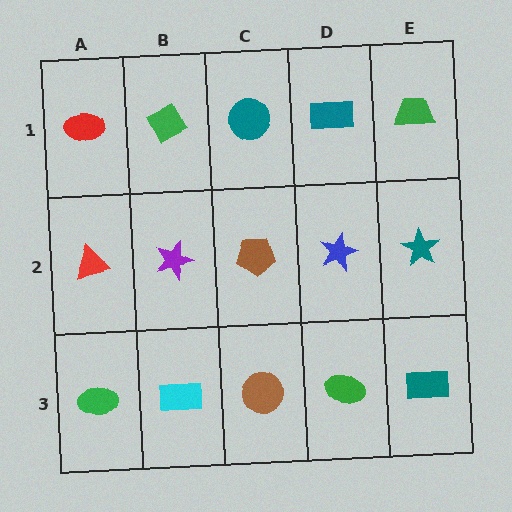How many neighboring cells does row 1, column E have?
2.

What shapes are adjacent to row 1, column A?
A red triangle (row 2, column A), a green diamond (row 1, column B).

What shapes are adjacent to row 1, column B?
A purple star (row 2, column B), a red ellipse (row 1, column A), a teal circle (row 1, column C).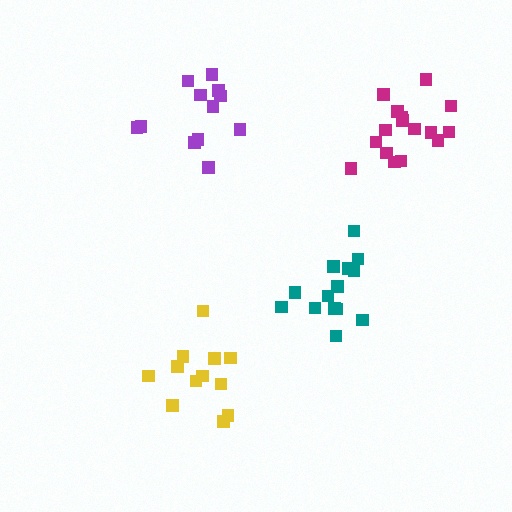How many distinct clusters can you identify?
There are 4 distinct clusters.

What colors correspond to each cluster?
The clusters are colored: teal, magenta, yellow, purple.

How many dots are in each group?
Group 1: 14 dots, Group 2: 16 dots, Group 3: 12 dots, Group 4: 12 dots (54 total).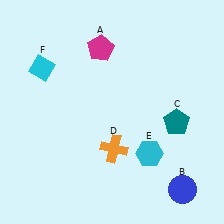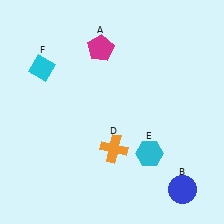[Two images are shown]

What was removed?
The teal pentagon (C) was removed in Image 2.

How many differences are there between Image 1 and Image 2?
There is 1 difference between the two images.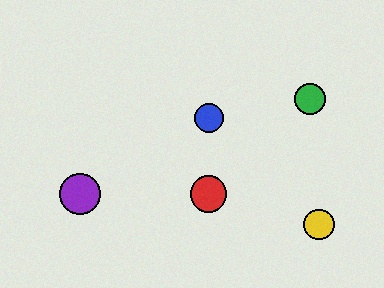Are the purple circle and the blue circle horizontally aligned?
No, the purple circle is at y≈194 and the blue circle is at y≈118.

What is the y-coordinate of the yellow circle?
The yellow circle is at y≈225.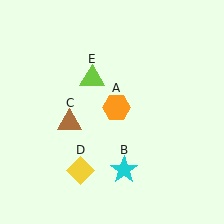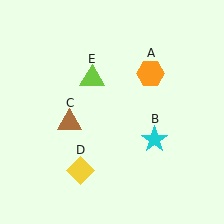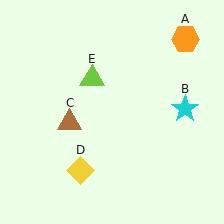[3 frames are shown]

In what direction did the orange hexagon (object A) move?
The orange hexagon (object A) moved up and to the right.